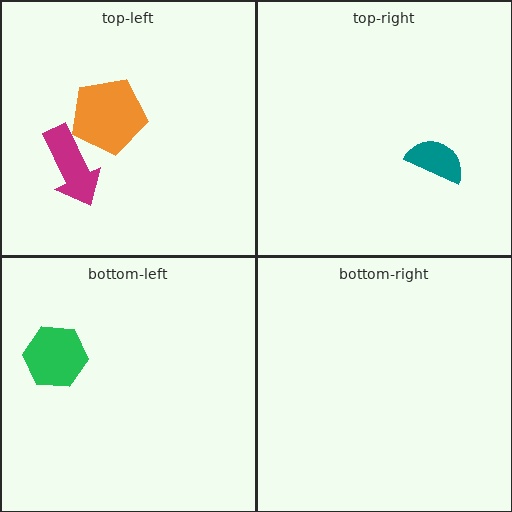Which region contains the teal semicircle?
The top-right region.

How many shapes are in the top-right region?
1.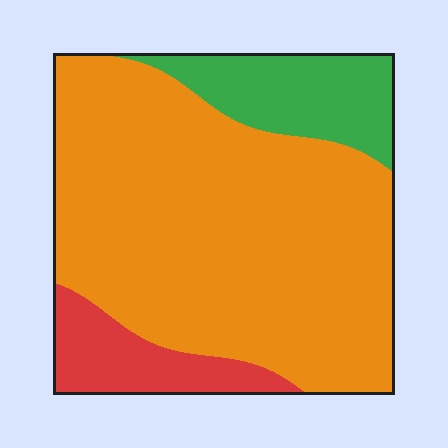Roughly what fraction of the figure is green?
Green covers about 15% of the figure.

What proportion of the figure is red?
Red takes up about one eighth (1/8) of the figure.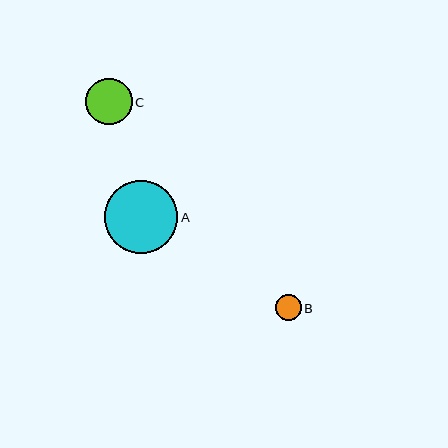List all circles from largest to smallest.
From largest to smallest: A, C, B.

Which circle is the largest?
Circle A is the largest with a size of approximately 73 pixels.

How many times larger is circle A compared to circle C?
Circle A is approximately 1.6 times the size of circle C.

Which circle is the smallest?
Circle B is the smallest with a size of approximately 26 pixels.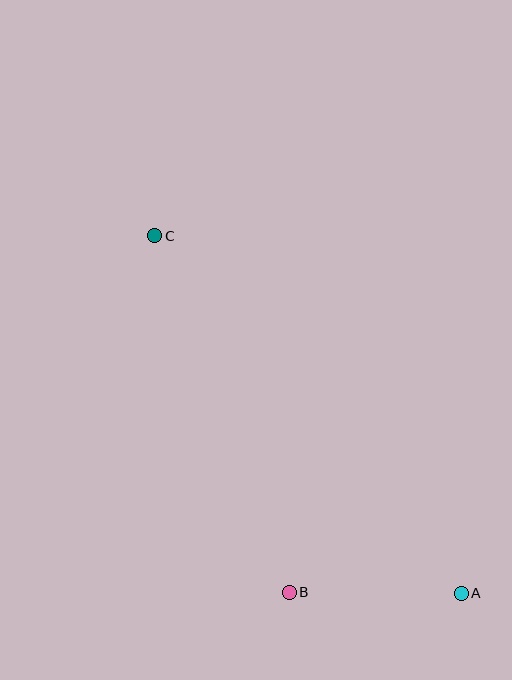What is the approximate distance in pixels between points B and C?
The distance between B and C is approximately 381 pixels.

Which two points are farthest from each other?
Points A and C are farthest from each other.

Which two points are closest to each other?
Points A and B are closest to each other.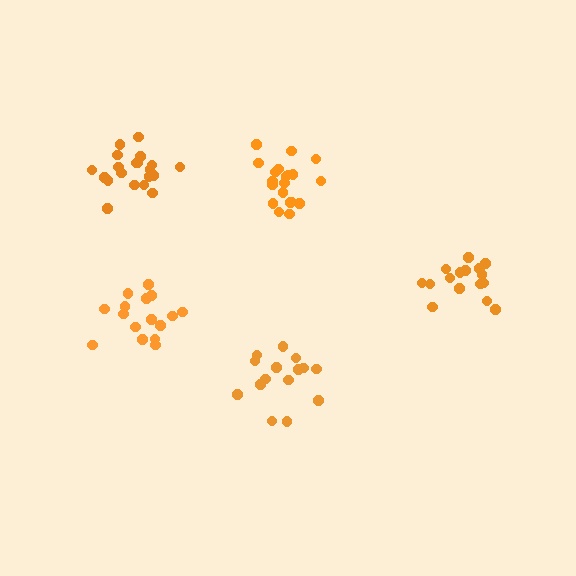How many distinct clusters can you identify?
There are 5 distinct clusters.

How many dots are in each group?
Group 1: 16 dots, Group 2: 15 dots, Group 3: 20 dots, Group 4: 20 dots, Group 5: 16 dots (87 total).